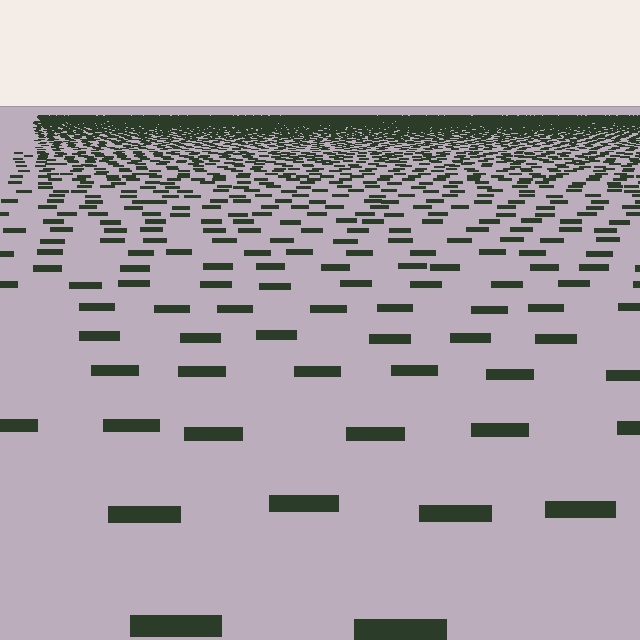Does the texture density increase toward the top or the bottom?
Density increases toward the top.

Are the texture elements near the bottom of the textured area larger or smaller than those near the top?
Larger. Near the bottom, elements are closer to the viewer and appear at a bigger on-screen size.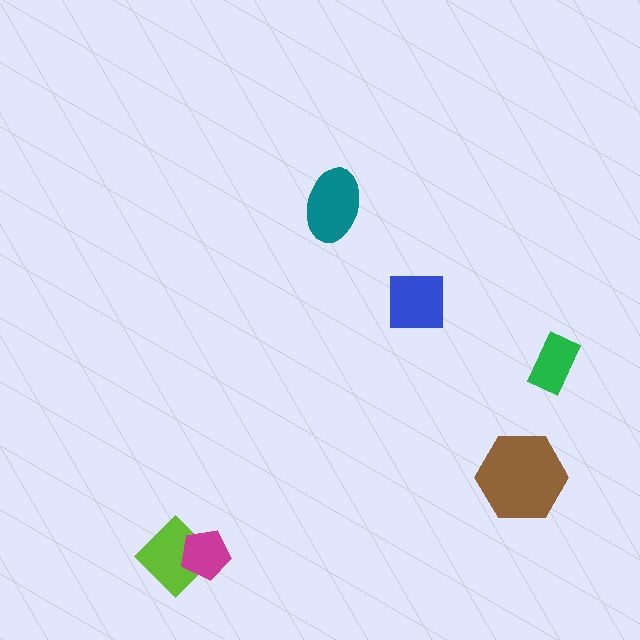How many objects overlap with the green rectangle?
0 objects overlap with the green rectangle.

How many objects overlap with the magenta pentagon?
1 object overlaps with the magenta pentagon.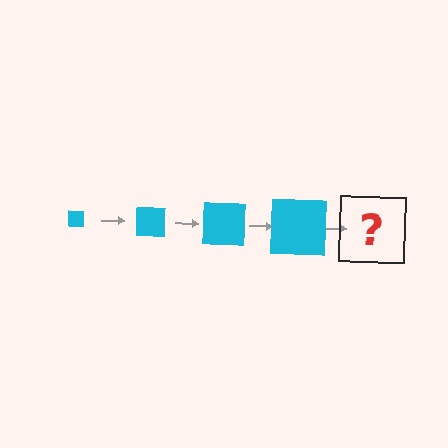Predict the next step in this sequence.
The next step is a cyan square, larger than the previous one.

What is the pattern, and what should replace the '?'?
The pattern is that the square gets progressively larger each step. The '?' should be a cyan square, larger than the previous one.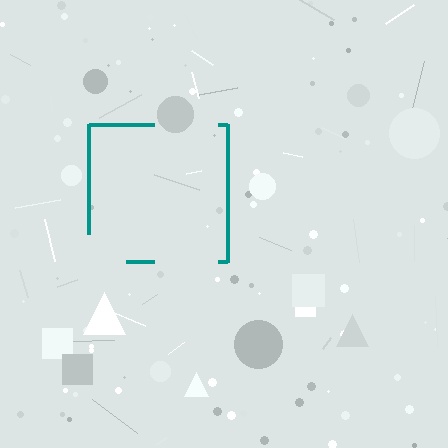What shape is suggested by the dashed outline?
The dashed outline suggests a square.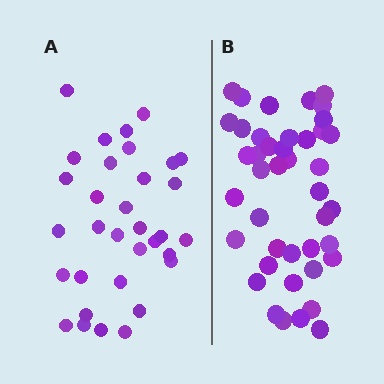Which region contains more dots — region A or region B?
Region B (the right region) has more dots.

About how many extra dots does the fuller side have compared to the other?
Region B has roughly 8 or so more dots than region A.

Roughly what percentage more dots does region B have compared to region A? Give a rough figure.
About 25% more.